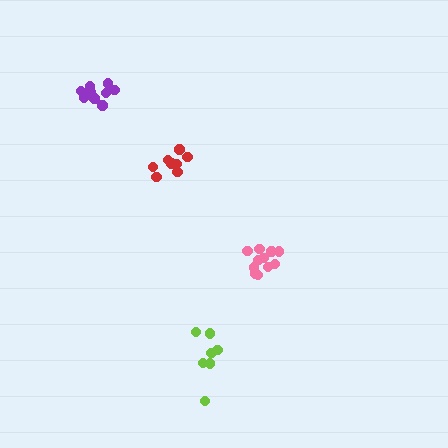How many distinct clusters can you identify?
There are 4 distinct clusters.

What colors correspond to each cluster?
The clusters are colored: red, purple, pink, lime.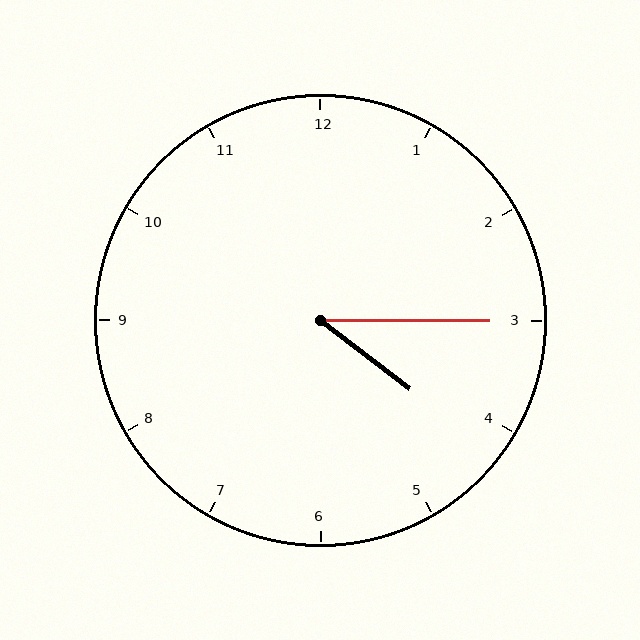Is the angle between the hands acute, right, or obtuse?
It is acute.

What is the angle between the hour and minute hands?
Approximately 38 degrees.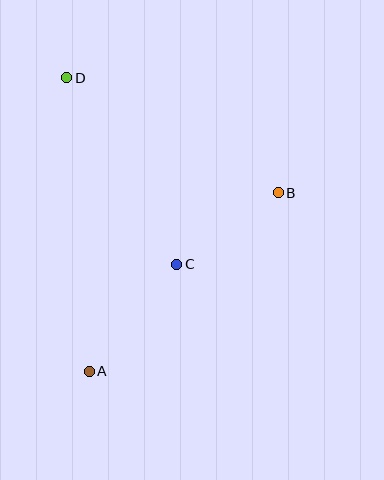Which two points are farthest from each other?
Points A and D are farthest from each other.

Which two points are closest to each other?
Points B and C are closest to each other.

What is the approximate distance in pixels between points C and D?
The distance between C and D is approximately 217 pixels.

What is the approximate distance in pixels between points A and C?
The distance between A and C is approximately 139 pixels.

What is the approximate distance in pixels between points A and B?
The distance between A and B is approximately 260 pixels.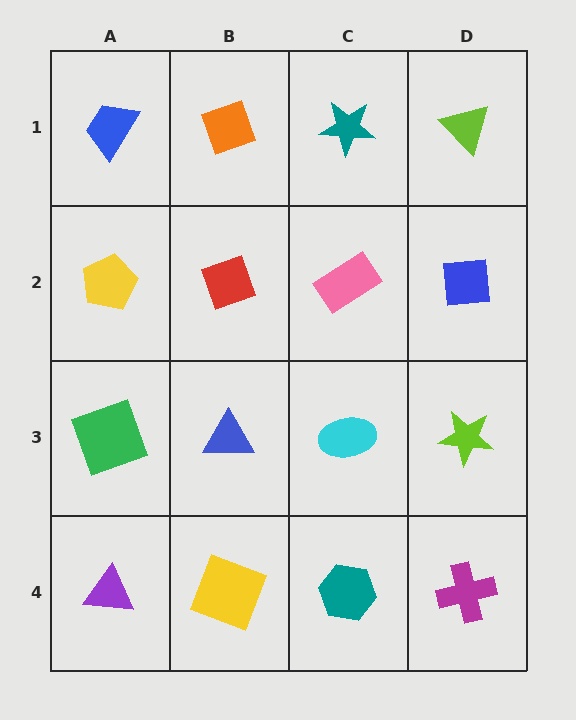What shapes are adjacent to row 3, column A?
A yellow pentagon (row 2, column A), a purple triangle (row 4, column A), a blue triangle (row 3, column B).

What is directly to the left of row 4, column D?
A teal hexagon.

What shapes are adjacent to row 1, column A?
A yellow pentagon (row 2, column A), an orange diamond (row 1, column B).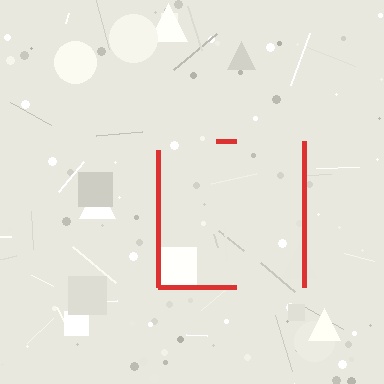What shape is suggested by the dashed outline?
The dashed outline suggests a square.